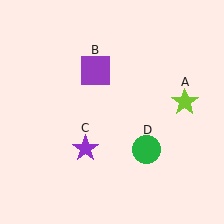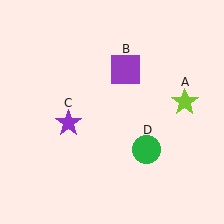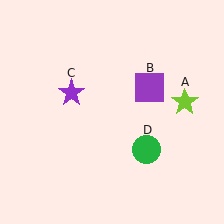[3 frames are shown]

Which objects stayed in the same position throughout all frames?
Lime star (object A) and green circle (object D) remained stationary.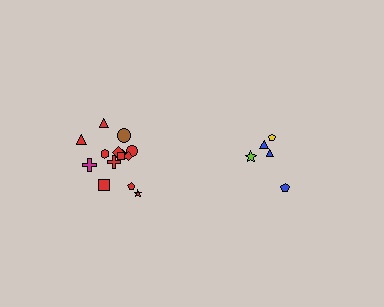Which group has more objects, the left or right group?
The left group.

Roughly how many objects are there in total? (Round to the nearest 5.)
Roughly 20 objects in total.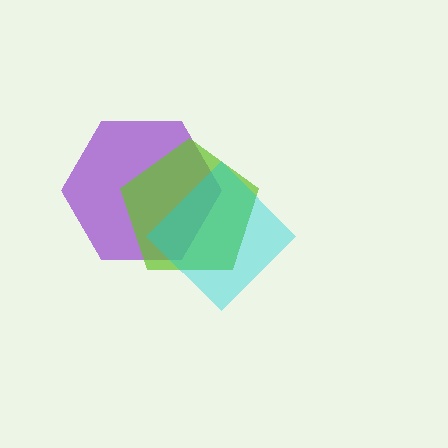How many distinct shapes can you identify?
There are 3 distinct shapes: a purple hexagon, a lime pentagon, a cyan diamond.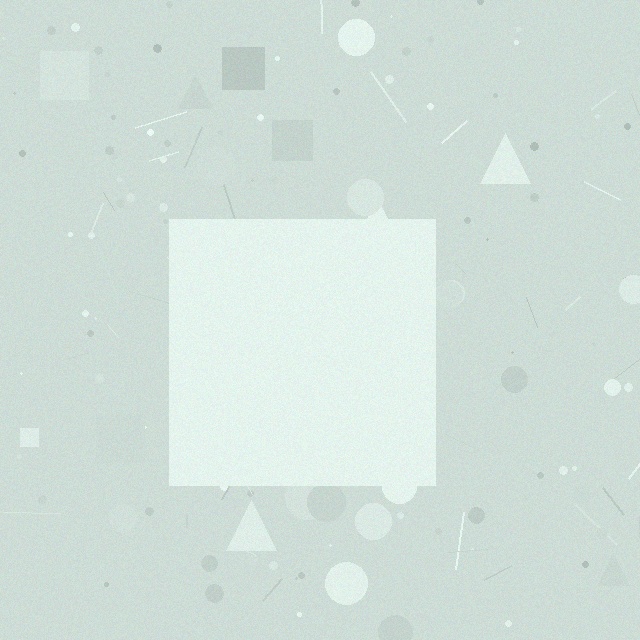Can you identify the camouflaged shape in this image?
The camouflaged shape is a square.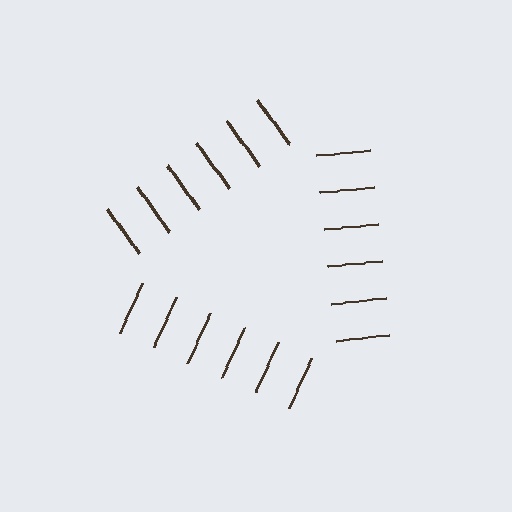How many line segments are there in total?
18 — 6 along each of the 3 edges.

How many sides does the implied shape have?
3 sides — the line-ends trace a triangle.